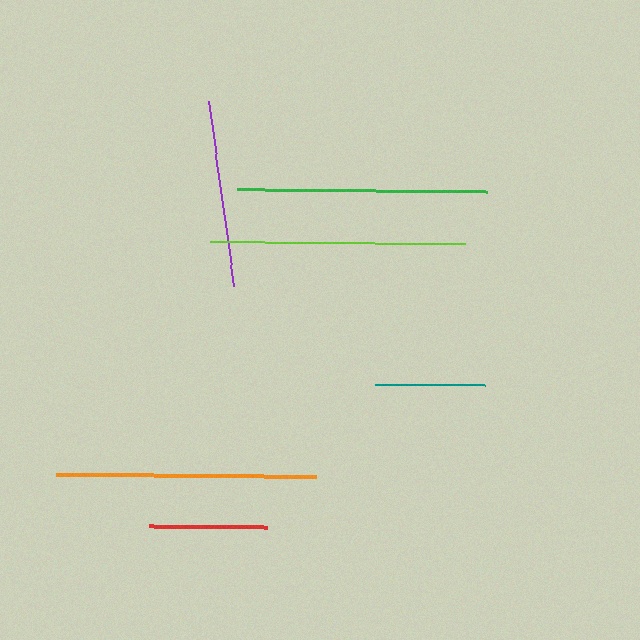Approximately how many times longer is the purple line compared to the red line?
The purple line is approximately 1.6 times the length of the red line.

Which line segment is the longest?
The orange line is the longest at approximately 260 pixels.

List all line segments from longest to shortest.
From longest to shortest: orange, lime, green, purple, red, teal.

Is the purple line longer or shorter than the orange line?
The orange line is longer than the purple line.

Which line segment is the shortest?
The teal line is the shortest at approximately 110 pixels.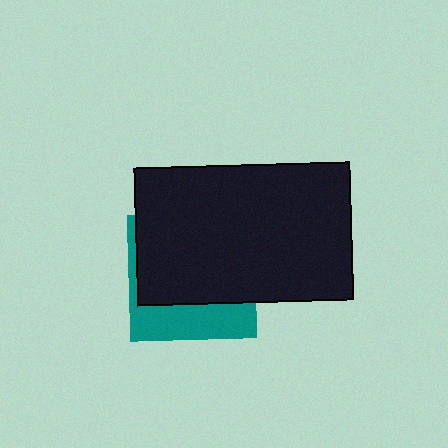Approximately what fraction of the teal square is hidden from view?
Roughly 67% of the teal square is hidden behind the black rectangle.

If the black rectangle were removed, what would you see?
You would see the complete teal square.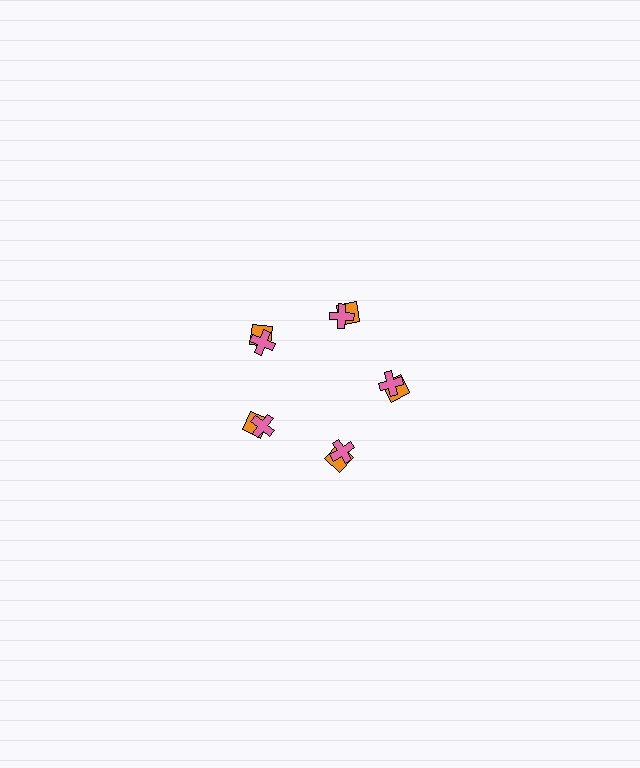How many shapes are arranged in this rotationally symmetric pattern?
There are 10 shapes, arranged in 5 groups of 2.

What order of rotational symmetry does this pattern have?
This pattern has 5-fold rotational symmetry.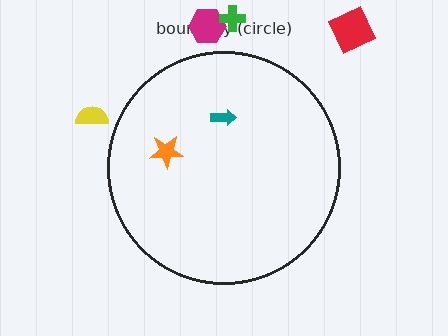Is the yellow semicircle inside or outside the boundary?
Outside.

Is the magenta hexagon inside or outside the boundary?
Outside.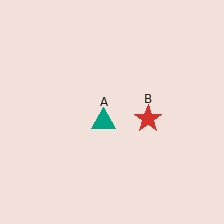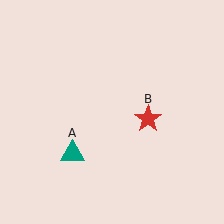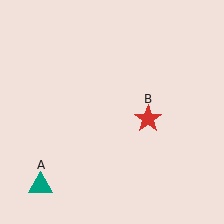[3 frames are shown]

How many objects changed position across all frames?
1 object changed position: teal triangle (object A).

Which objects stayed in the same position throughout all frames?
Red star (object B) remained stationary.